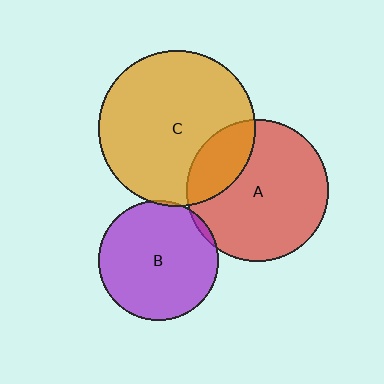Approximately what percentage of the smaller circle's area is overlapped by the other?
Approximately 5%.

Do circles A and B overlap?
Yes.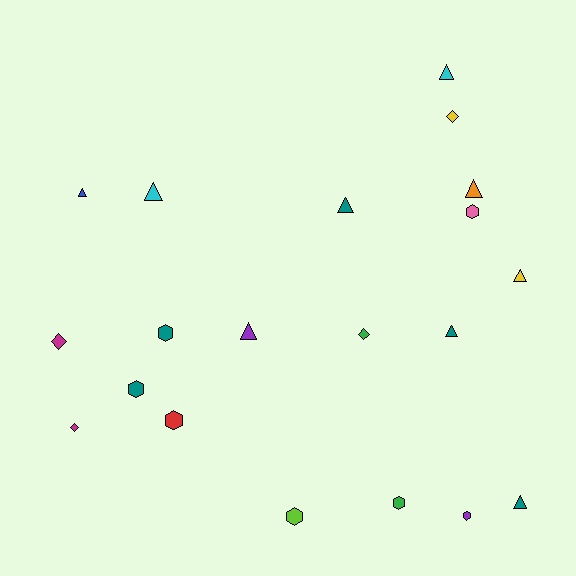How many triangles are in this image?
There are 9 triangles.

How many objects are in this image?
There are 20 objects.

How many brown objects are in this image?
There are no brown objects.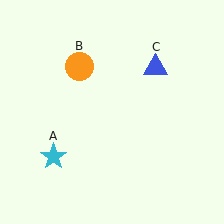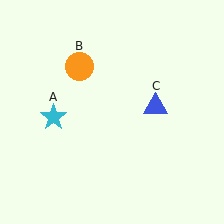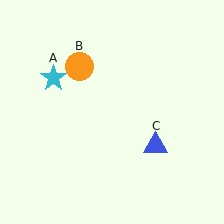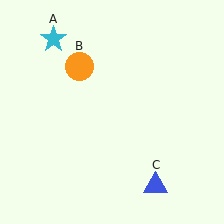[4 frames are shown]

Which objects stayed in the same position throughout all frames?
Orange circle (object B) remained stationary.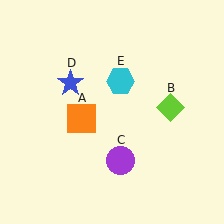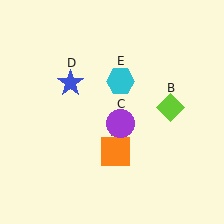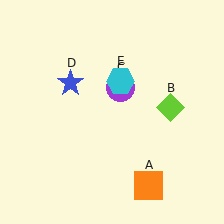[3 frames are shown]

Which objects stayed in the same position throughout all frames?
Lime diamond (object B) and blue star (object D) and cyan hexagon (object E) remained stationary.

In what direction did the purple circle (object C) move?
The purple circle (object C) moved up.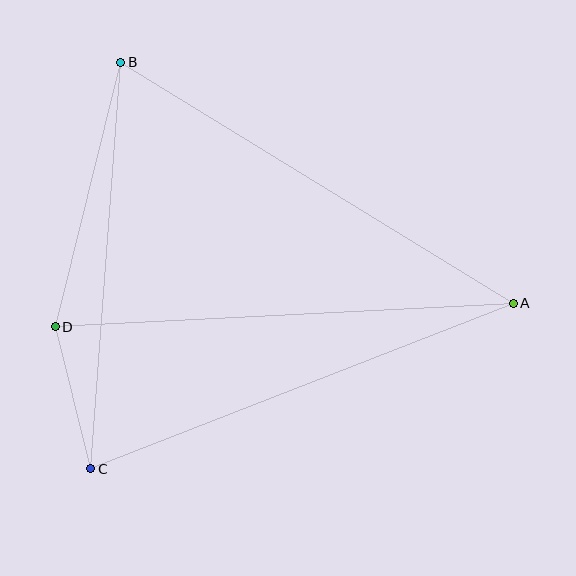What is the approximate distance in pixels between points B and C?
The distance between B and C is approximately 407 pixels.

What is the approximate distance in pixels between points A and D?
The distance between A and D is approximately 458 pixels.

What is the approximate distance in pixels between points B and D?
The distance between B and D is approximately 272 pixels.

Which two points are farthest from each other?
Points A and B are farthest from each other.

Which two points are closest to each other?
Points C and D are closest to each other.